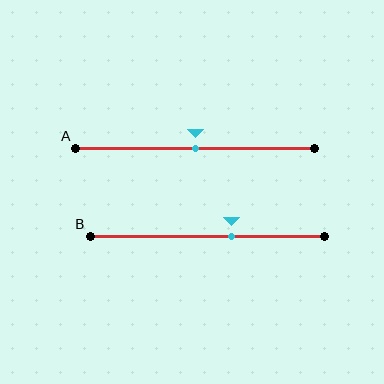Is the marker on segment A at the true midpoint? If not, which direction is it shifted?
Yes, the marker on segment A is at the true midpoint.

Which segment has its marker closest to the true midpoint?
Segment A has its marker closest to the true midpoint.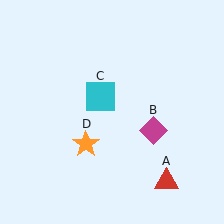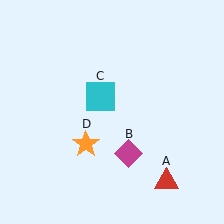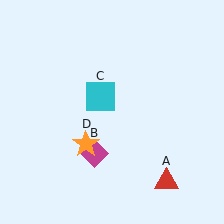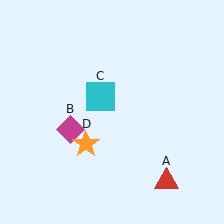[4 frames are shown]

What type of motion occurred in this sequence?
The magenta diamond (object B) rotated clockwise around the center of the scene.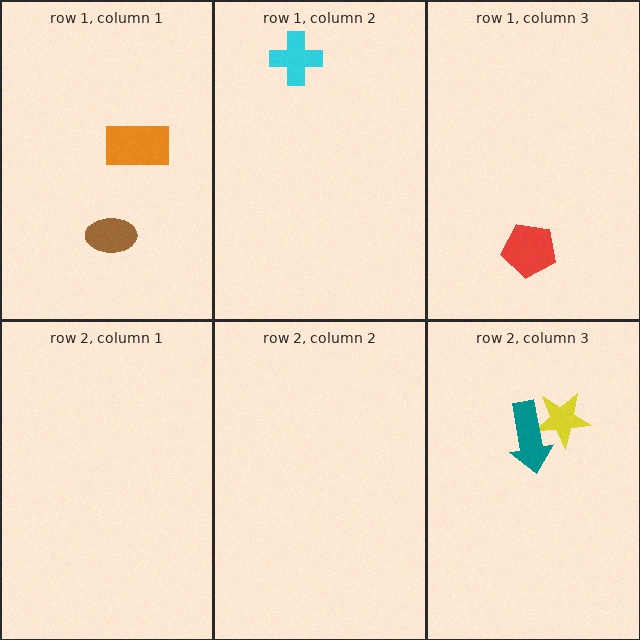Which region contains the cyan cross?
The row 1, column 2 region.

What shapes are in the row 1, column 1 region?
The brown ellipse, the orange rectangle.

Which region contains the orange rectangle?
The row 1, column 1 region.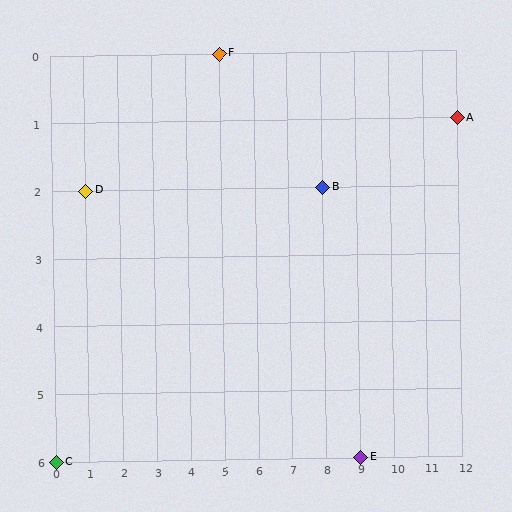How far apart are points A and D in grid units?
Points A and D are 11 columns and 1 row apart (about 11.0 grid units diagonally).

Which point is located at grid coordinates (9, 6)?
Point E is at (9, 6).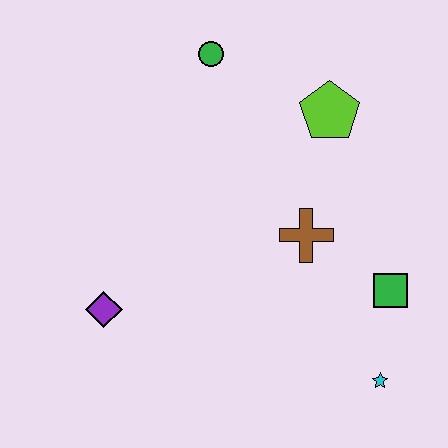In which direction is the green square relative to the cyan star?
The green square is above the cyan star.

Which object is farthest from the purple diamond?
The lime pentagon is farthest from the purple diamond.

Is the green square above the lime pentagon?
No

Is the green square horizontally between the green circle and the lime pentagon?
No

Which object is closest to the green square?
The cyan star is closest to the green square.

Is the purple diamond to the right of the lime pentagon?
No